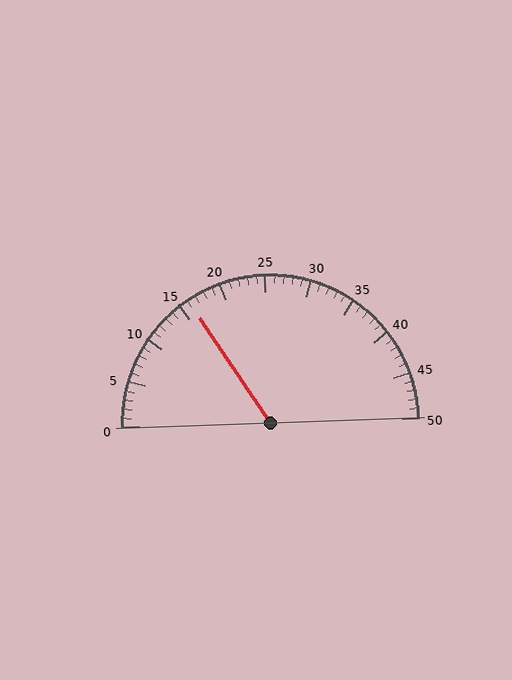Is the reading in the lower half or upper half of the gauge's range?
The reading is in the lower half of the range (0 to 50).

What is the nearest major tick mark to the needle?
The nearest major tick mark is 15.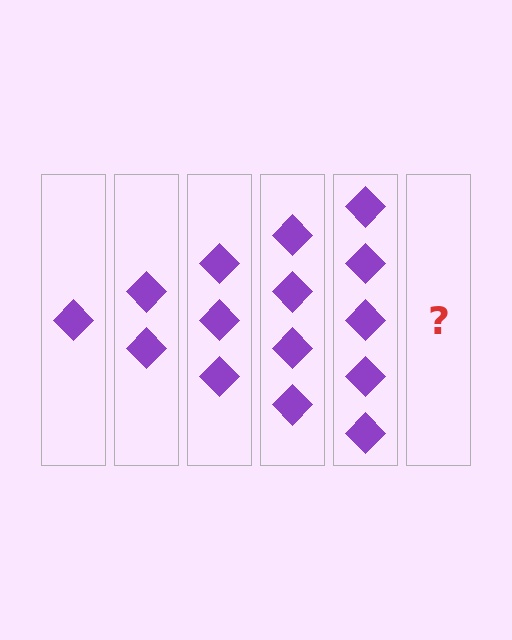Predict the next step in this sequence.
The next step is 6 diamonds.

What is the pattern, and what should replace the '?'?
The pattern is that each step adds one more diamond. The '?' should be 6 diamonds.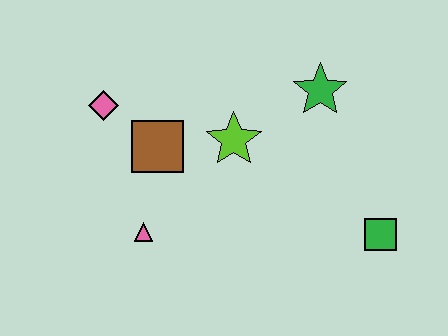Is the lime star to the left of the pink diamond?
No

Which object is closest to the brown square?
The pink diamond is closest to the brown square.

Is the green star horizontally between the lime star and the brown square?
No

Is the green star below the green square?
No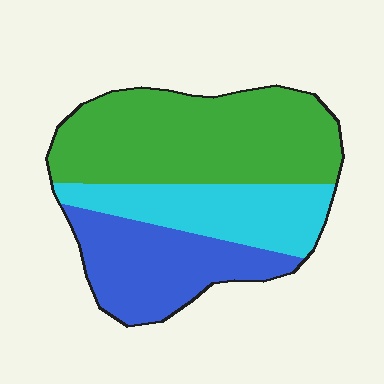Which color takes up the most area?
Green, at roughly 50%.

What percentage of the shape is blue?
Blue takes up about one quarter (1/4) of the shape.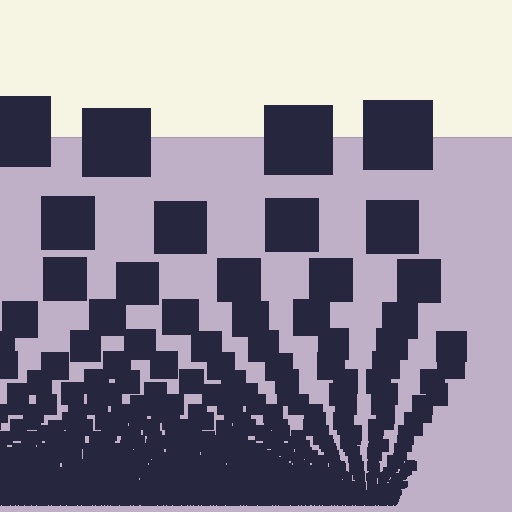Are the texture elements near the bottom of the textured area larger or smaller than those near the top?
Smaller. The gradient is inverted — elements near the bottom are smaller and denser.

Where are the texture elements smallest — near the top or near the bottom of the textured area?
Near the bottom.